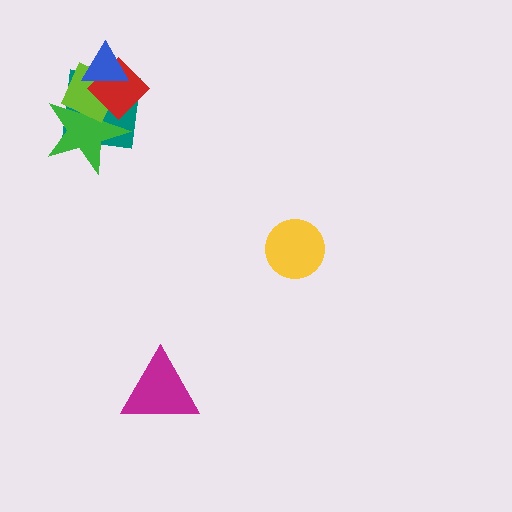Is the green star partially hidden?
Yes, it is partially covered by another shape.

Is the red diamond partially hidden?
Yes, it is partially covered by another shape.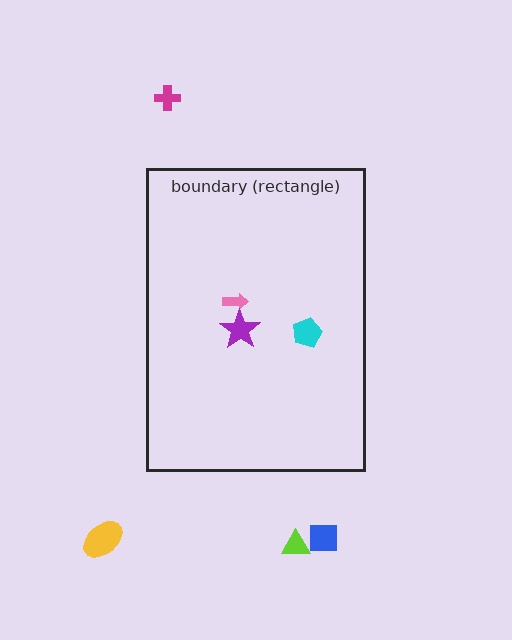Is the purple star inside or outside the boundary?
Inside.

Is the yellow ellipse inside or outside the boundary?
Outside.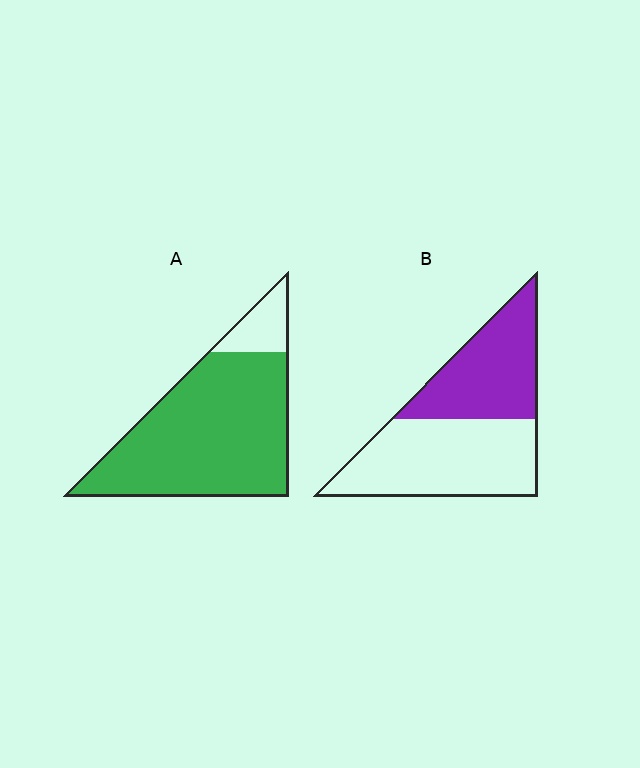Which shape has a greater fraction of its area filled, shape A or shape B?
Shape A.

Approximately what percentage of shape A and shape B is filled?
A is approximately 85% and B is approximately 45%.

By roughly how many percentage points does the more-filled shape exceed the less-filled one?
By roughly 45 percentage points (A over B).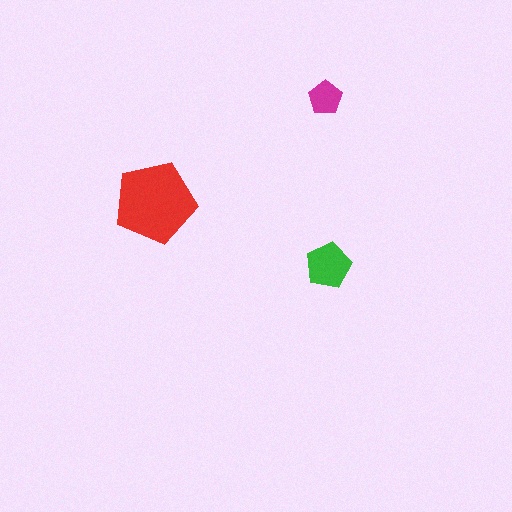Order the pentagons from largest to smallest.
the red one, the green one, the magenta one.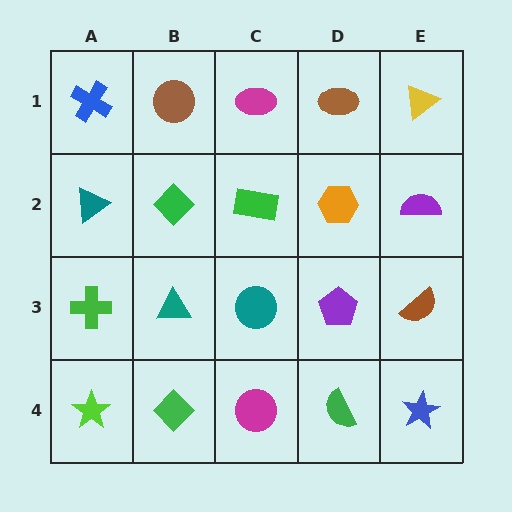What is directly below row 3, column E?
A blue star.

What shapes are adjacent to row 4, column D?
A purple pentagon (row 3, column D), a magenta circle (row 4, column C), a blue star (row 4, column E).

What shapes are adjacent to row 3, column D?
An orange hexagon (row 2, column D), a green semicircle (row 4, column D), a teal circle (row 3, column C), a brown semicircle (row 3, column E).